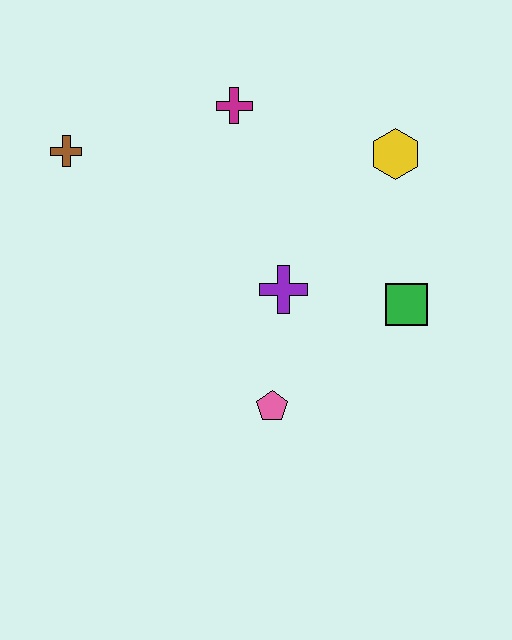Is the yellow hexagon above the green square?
Yes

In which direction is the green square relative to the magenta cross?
The green square is below the magenta cross.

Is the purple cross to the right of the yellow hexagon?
No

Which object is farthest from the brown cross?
The green square is farthest from the brown cross.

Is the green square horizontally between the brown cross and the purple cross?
No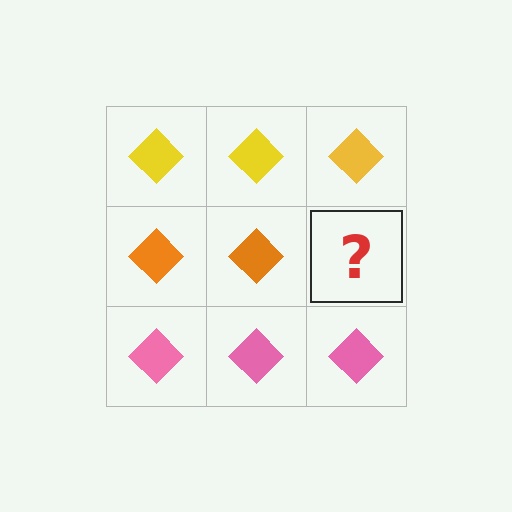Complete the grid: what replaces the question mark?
The question mark should be replaced with an orange diamond.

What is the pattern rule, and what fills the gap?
The rule is that each row has a consistent color. The gap should be filled with an orange diamond.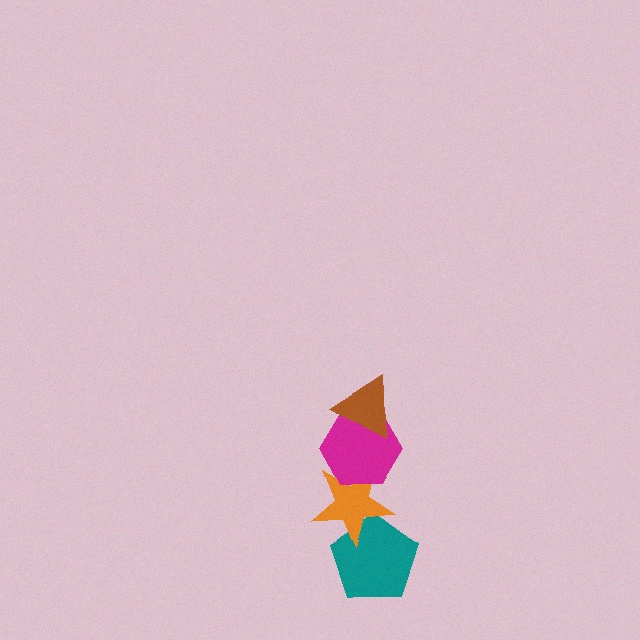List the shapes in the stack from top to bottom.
From top to bottom: the brown triangle, the magenta hexagon, the orange star, the teal pentagon.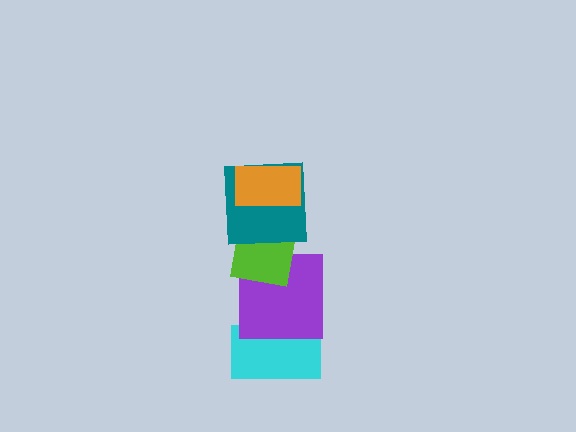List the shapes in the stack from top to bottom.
From top to bottom: the orange rectangle, the teal square, the lime square, the purple square, the cyan rectangle.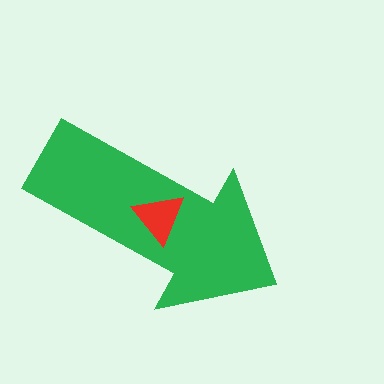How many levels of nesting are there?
2.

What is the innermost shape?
The red triangle.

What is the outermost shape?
The green arrow.